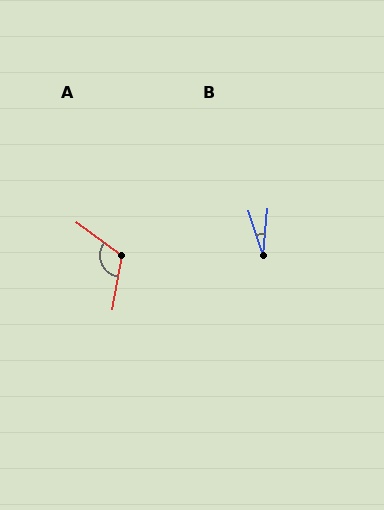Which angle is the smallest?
B, at approximately 24 degrees.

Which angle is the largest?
A, at approximately 116 degrees.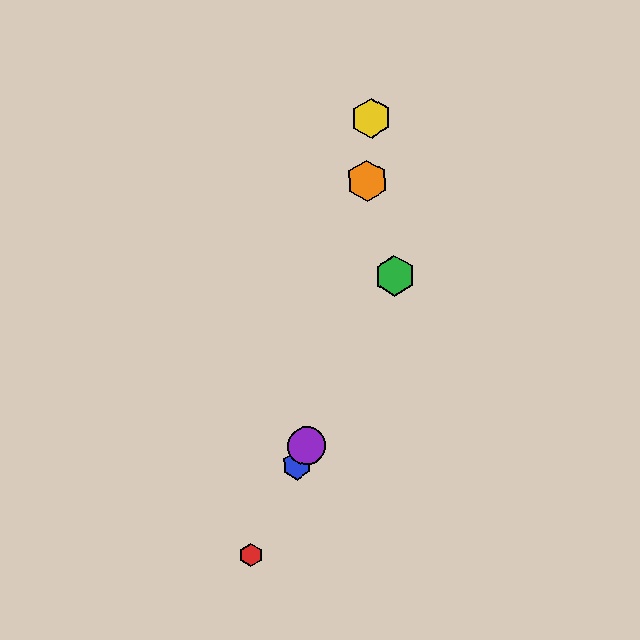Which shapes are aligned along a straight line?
The red hexagon, the blue hexagon, the green hexagon, the purple circle are aligned along a straight line.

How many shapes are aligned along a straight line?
4 shapes (the red hexagon, the blue hexagon, the green hexagon, the purple circle) are aligned along a straight line.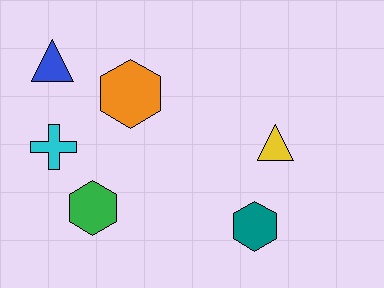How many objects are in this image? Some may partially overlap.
There are 6 objects.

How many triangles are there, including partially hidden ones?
There are 2 triangles.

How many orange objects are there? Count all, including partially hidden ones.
There is 1 orange object.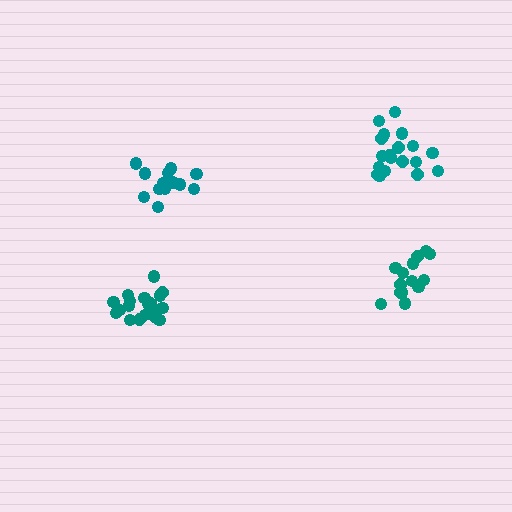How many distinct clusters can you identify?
There are 4 distinct clusters.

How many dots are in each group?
Group 1: 13 dots, Group 2: 19 dots, Group 3: 19 dots, Group 4: 14 dots (65 total).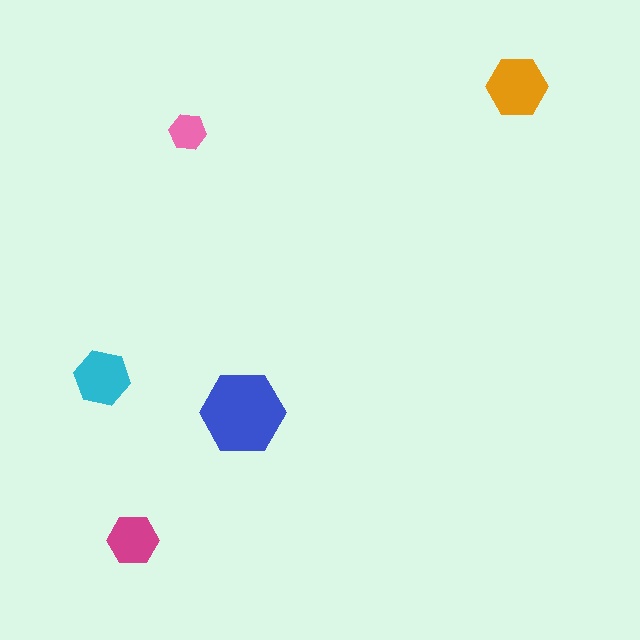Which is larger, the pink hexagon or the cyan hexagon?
The cyan one.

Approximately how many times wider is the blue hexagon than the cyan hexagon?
About 1.5 times wider.